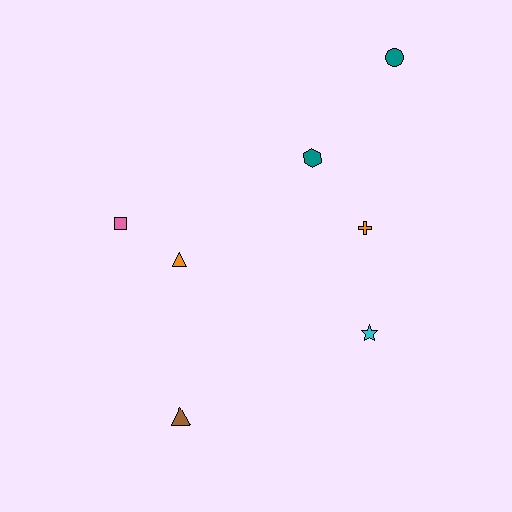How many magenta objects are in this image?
There are no magenta objects.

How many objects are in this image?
There are 7 objects.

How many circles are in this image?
There is 1 circle.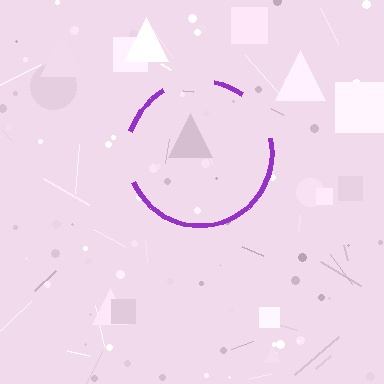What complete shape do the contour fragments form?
The contour fragments form a circle.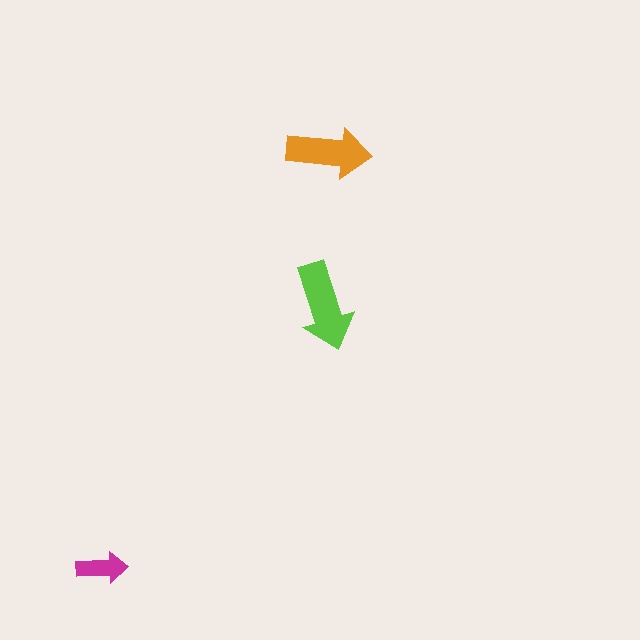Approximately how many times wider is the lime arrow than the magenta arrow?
About 1.5 times wider.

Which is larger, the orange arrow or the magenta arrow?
The orange one.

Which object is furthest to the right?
The orange arrow is rightmost.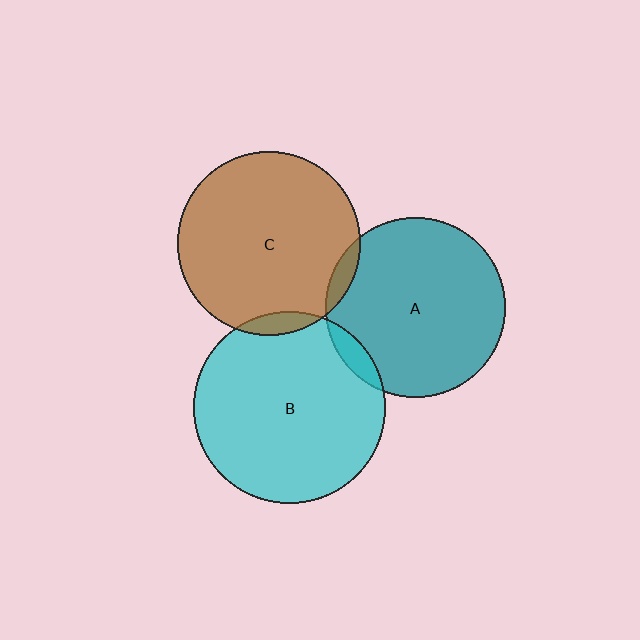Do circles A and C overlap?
Yes.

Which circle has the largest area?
Circle B (cyan).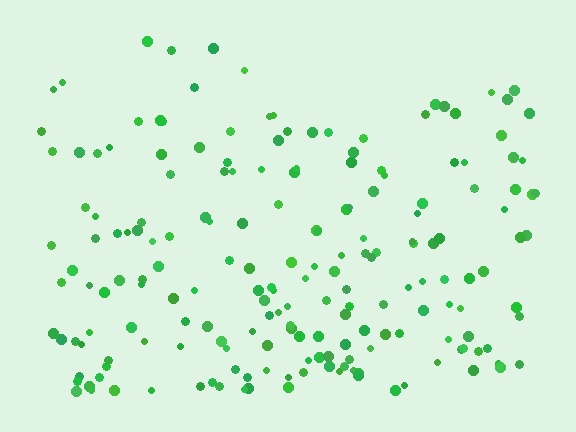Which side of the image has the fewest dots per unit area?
The top.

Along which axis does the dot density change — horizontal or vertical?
Vertical.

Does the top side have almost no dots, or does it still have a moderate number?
Still a moderate number, just noticeably fewer than the bottom.